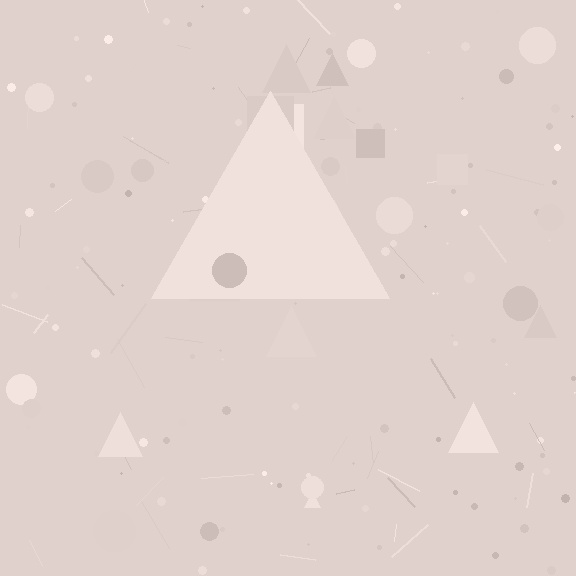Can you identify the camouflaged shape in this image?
The camouflaged shape is a triangle.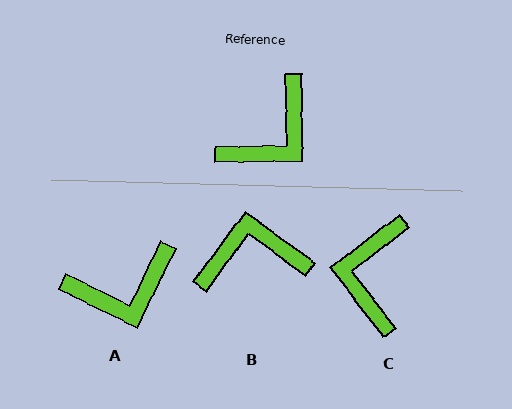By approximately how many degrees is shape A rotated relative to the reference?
Approximately 27 degrees clockwise.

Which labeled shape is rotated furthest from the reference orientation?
C, about 143 degrees away.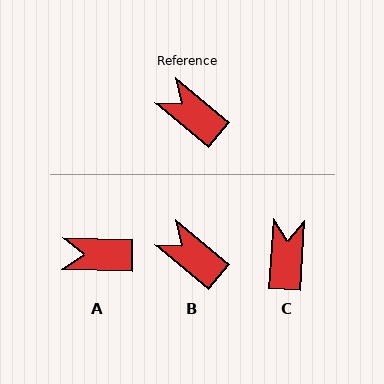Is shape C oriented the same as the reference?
No, it is off by about 54 degrees.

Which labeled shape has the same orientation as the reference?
B.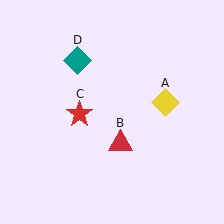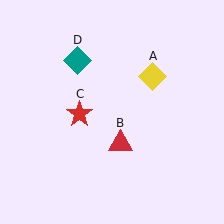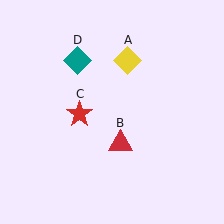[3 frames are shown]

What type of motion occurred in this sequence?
The yellow diamond (object A) rotated counterclockwise around the center of the scene.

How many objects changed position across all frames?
1 object changed position: yellow diamond (object A).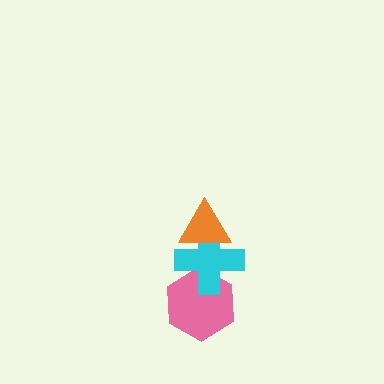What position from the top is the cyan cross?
The cyan cross is 2nd from the top.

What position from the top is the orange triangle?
The orange triangle is 1st from the top.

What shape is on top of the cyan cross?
The orange triangle is on top of the cyan cross.